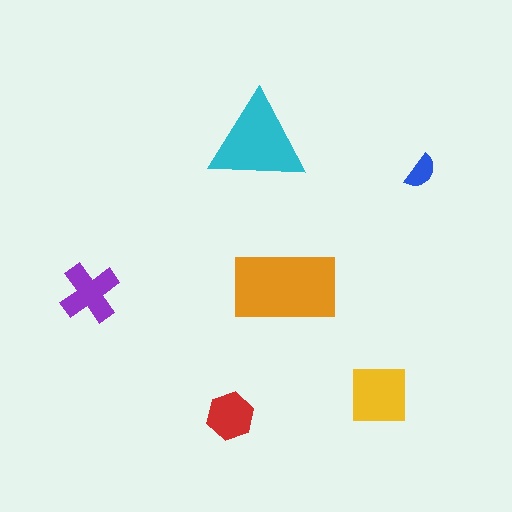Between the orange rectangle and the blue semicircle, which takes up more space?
The orange rectangle.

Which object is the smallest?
The blue semicircle.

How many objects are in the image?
There are 6 objects in the image.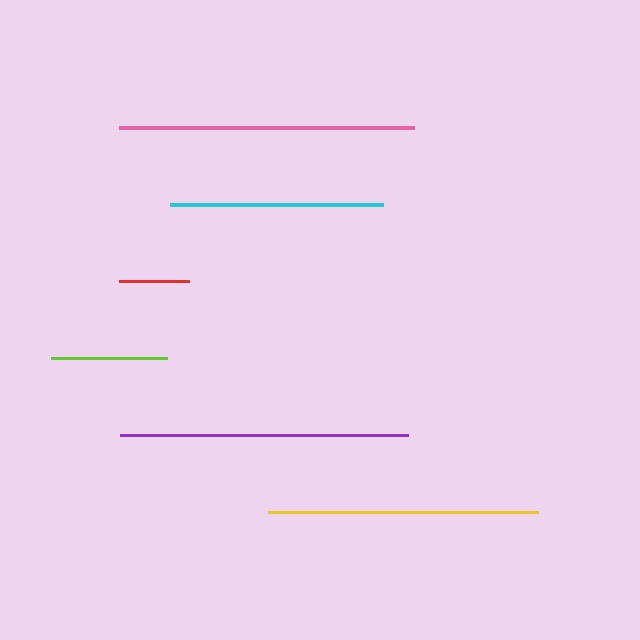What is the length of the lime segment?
The lime segment is approximately 116 pixels long.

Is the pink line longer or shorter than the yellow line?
The pink line is longer than the yellow line.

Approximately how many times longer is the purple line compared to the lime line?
The purple line is approximately 2.5 times the length of the lime line.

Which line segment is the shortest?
The red line is the shortest at approximately 70 pixels.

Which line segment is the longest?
The pink line is the longest at approximately 296 pixels.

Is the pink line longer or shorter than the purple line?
The pink line is longer than the purple line.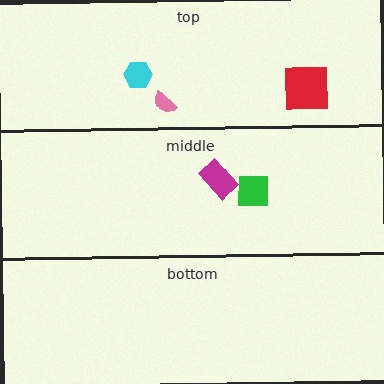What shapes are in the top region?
The red square, the cyan hexagon, the pink semicircle.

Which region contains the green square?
The middle region.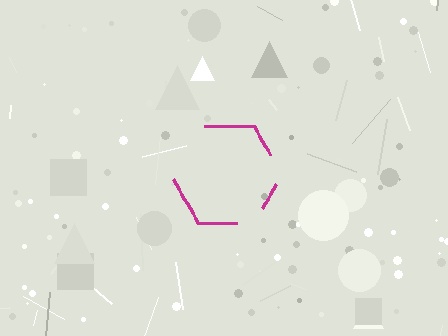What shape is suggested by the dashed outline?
The dashed outline suggests a hexagon.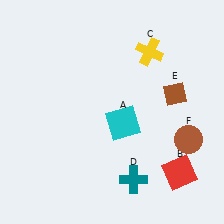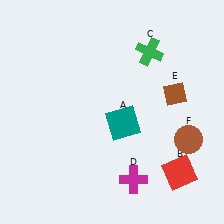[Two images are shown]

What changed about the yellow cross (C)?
In Image 1, C is yellow. In Image 2, it changed to green.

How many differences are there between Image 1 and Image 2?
There are 3 differences between the two images.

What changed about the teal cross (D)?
In Image 1, D is teal. In Image 2, it changed to magenta.